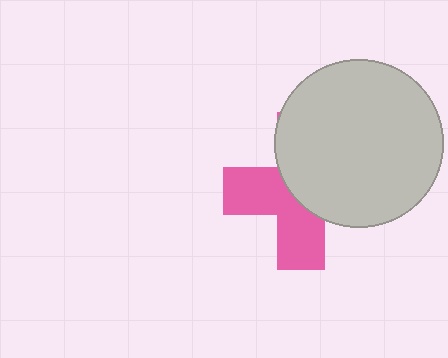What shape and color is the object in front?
The object in front is a light gray circle.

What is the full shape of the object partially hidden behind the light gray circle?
The partially hidden object is a pink cross.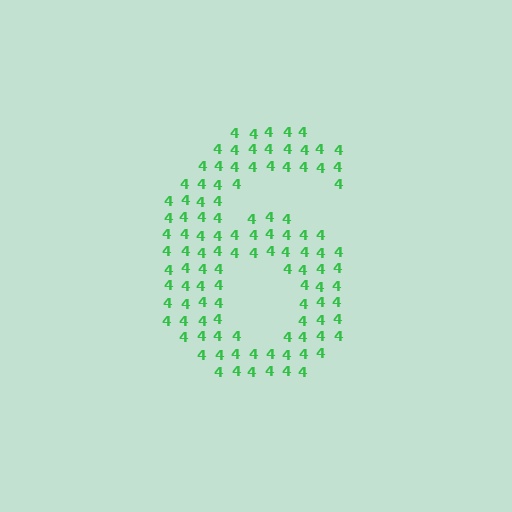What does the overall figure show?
The overall figure shows the digit 6.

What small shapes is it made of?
It is made of small digit 4's.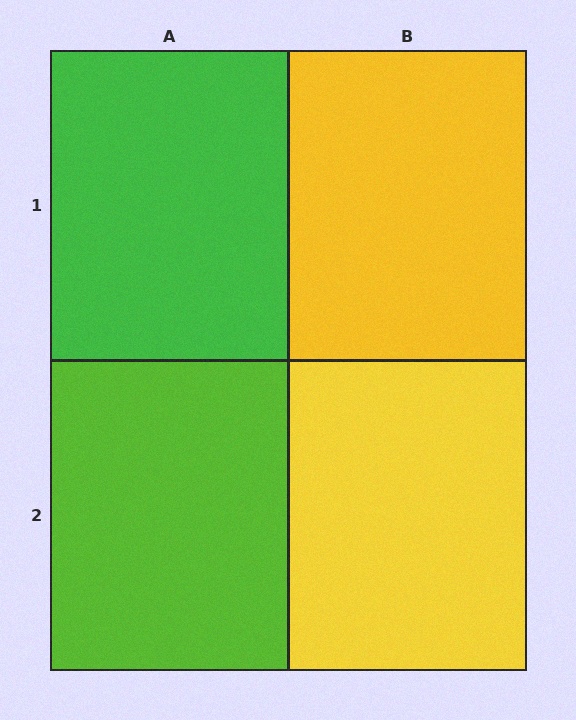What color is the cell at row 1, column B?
Yellow.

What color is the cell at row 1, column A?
Green.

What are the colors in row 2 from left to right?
Lime, yellow.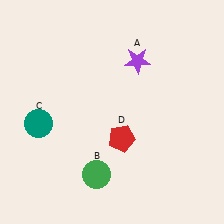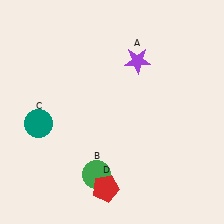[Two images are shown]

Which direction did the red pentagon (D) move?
The red pentagon (D) moved down.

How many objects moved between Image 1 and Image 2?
1 object moved between the two images.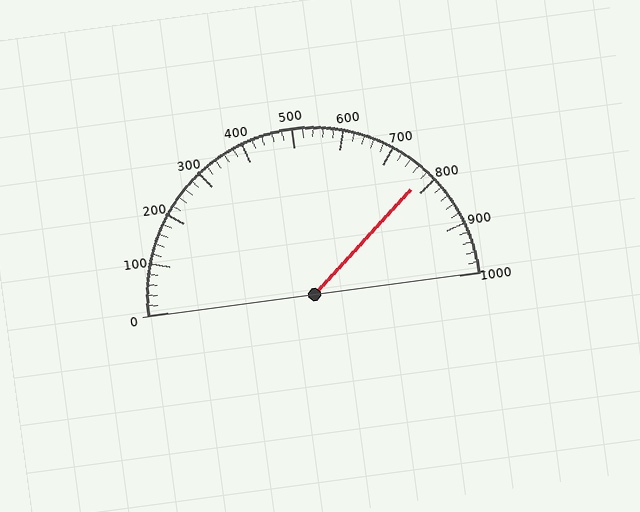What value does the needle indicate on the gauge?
The needle indicates approximately 780.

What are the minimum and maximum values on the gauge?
The gauge ranges from 0 to 1000.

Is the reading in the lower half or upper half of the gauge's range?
The reading is in the upper half of the range (0 to 1000).